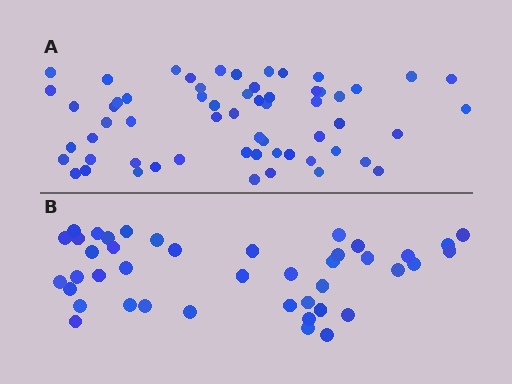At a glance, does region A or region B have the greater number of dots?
Region A (the top region) has more dots.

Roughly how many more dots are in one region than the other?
Region A has approximately 20 more dots than region B.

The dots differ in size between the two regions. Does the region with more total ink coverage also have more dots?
No. Region B has more total ink coverage because its dots are larger, but region A actually contains more individual dots. Total area can be misleading — the number of items is what matters here.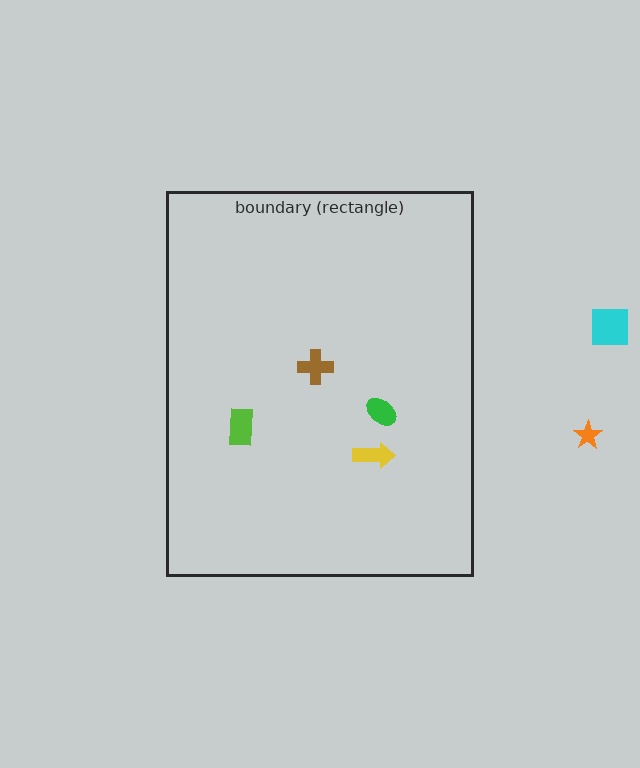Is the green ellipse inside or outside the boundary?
Inside.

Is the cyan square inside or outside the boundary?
Outside.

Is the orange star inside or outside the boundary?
Outside.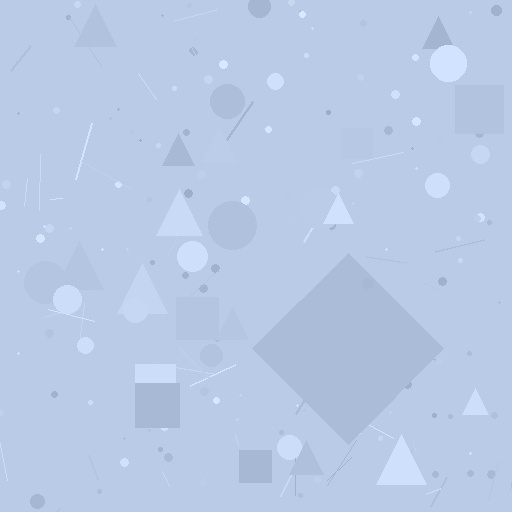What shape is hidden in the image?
A diamond is hidden in the image.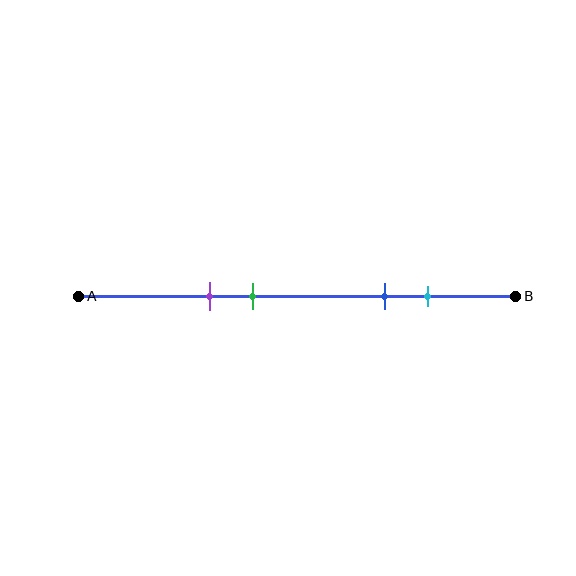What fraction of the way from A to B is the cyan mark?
The cyan mark is approximately 80% (0.8) of the way from A to B.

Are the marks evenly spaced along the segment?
No, the marks are not evenly spaced.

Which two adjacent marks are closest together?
The purple and green marks are the closest adjacent pair.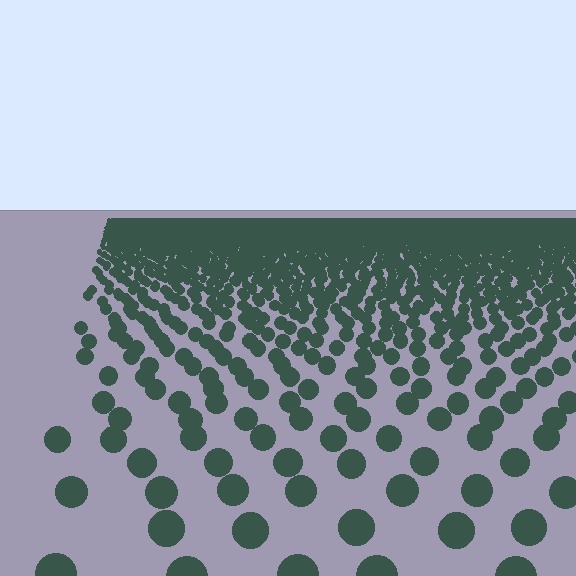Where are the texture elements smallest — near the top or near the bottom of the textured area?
Near the top.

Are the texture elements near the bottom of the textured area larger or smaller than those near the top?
Larger. Near the bottom, elements are closer to the viewer and appear at a bigger on-screen size.